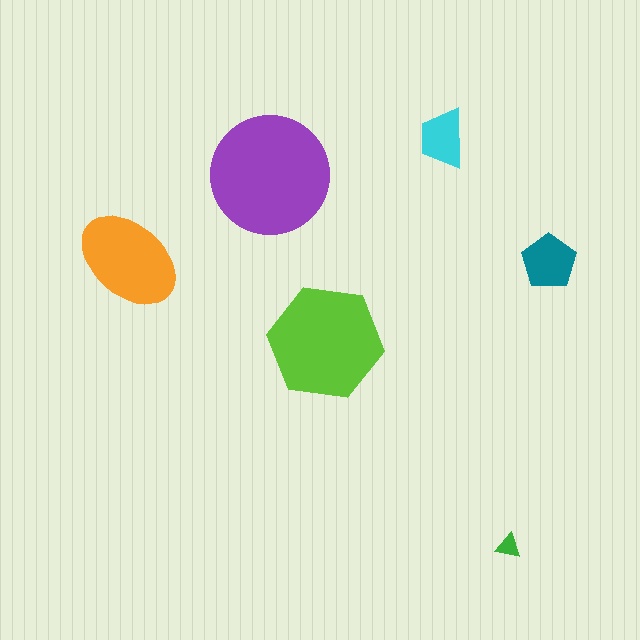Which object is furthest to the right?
The teal pentagon is rightmost.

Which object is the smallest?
The green triangle.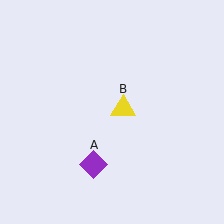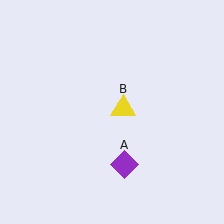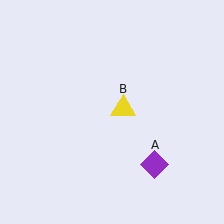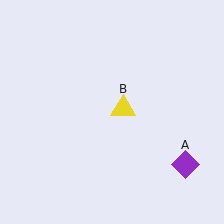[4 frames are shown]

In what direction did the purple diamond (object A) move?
The purple diamond (object A) moved right.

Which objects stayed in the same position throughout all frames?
Yellow triangle (object B) remained stationary.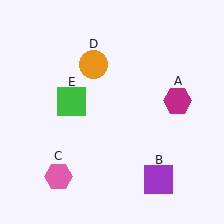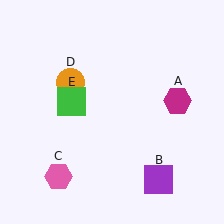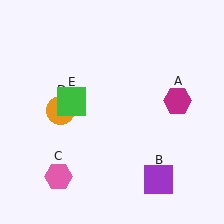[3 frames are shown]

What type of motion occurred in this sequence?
The orange circle (object D) rotated counterclockwise around the center of the scene.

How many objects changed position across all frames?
1 object changed position: orange circle (object D).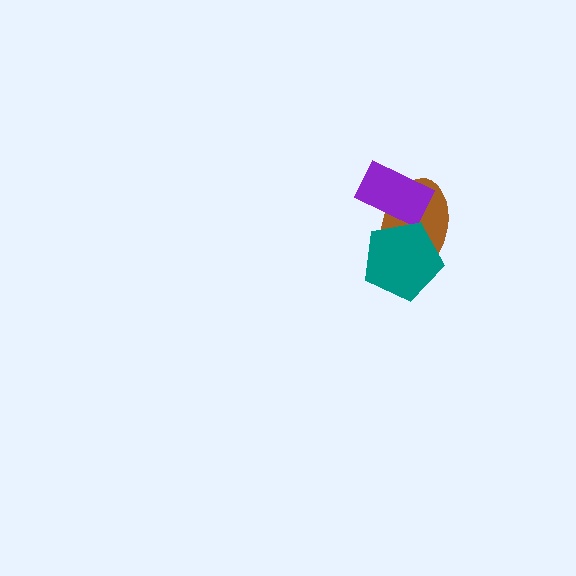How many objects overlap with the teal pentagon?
2 objects overlap with the teal pentagon.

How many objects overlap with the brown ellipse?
2 objects overlap with the brown ellipse.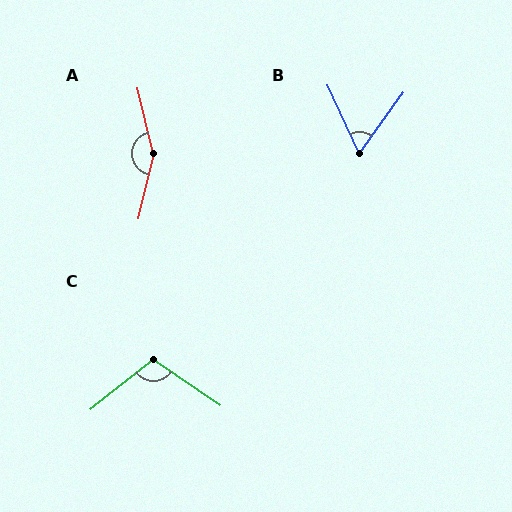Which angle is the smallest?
B, at approximately 61 degrees.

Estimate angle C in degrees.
Approximately 107 degrees.